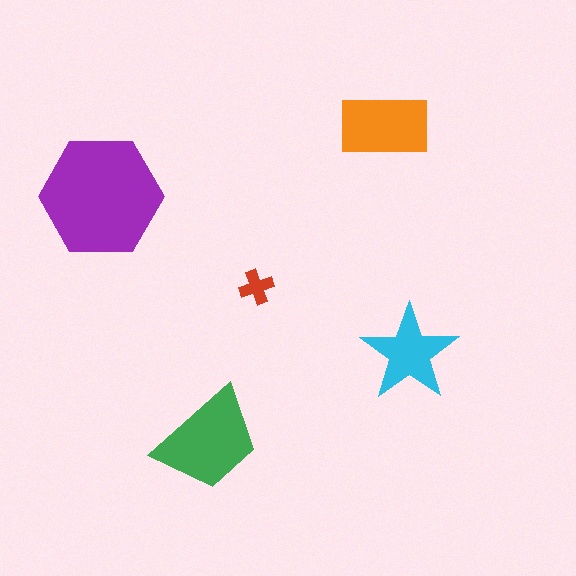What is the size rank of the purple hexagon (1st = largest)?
1st.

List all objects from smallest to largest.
The red cross, the cyan star, the orange rectangle, the green trapezoid, the purple hexagon.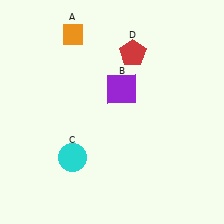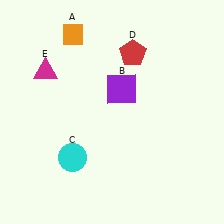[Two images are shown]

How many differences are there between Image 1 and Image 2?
There is 1 difference between the two images.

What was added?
A magenta triangle (E) was added in Image 2.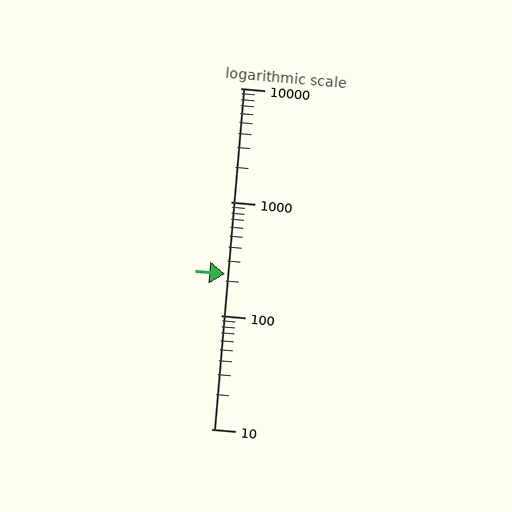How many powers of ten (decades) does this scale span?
The scale spans 3 decades, from 10 to 10000.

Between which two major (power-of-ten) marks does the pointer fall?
The pointer is between 100 and 1000.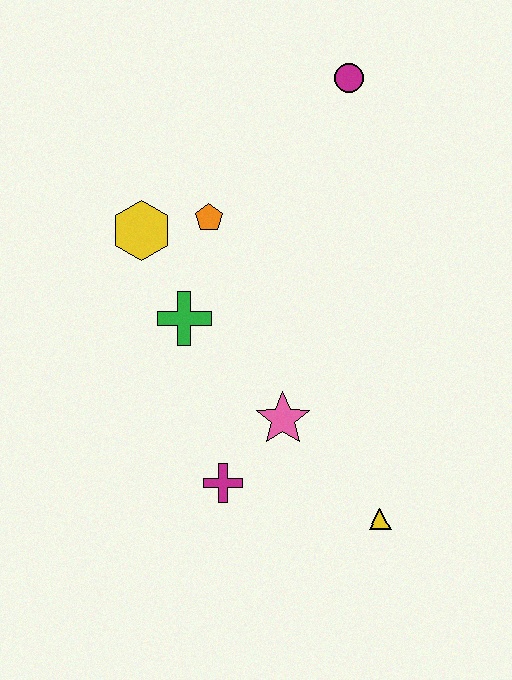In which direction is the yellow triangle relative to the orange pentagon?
The yellow triangle is below the orange pentagon.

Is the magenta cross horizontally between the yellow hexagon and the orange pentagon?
No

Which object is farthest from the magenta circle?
The yellow triangle is farthest from the magenta circle.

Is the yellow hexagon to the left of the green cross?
Yes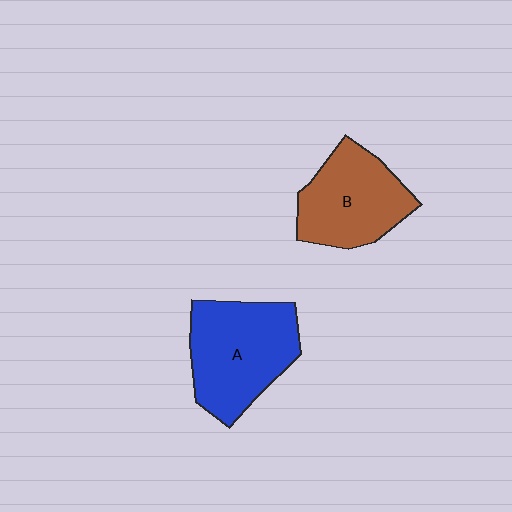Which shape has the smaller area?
Shape B (brown).